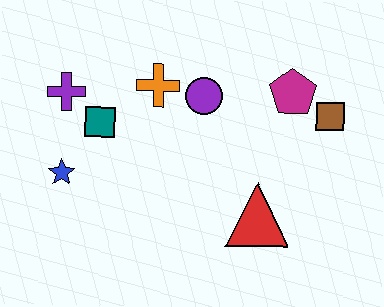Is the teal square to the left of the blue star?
No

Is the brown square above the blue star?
Yes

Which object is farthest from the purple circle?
The blue star is farthest from the purple circle.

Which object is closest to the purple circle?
The orange cross is closest to the purple circle.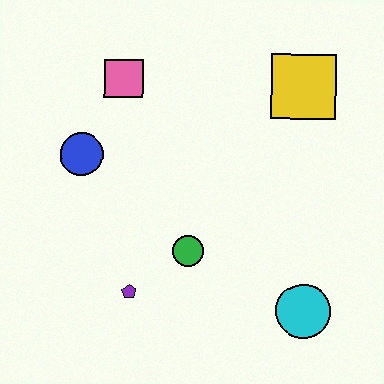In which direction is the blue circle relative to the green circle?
The blue circle is to the left of the green circle.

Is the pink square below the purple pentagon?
No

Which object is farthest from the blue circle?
The cyan circle is farthest from the blue circle.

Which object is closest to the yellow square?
The pink square is closest to the yellow square.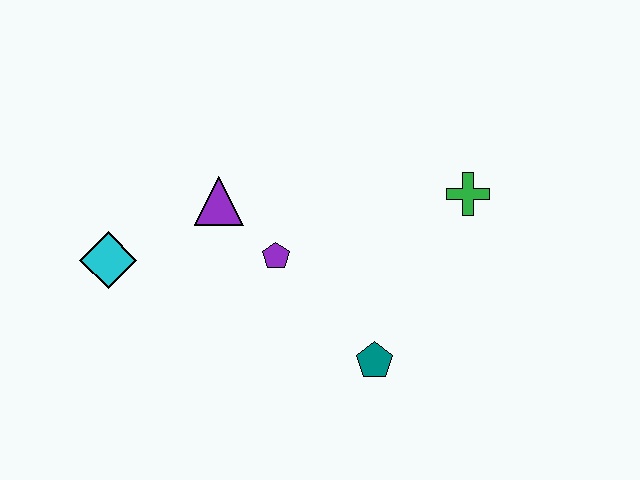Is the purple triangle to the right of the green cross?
No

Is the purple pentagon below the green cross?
Yes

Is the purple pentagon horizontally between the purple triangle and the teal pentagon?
Yes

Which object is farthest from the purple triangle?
The green cross is farthest from the purple triangle.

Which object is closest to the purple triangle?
The purple pentagon is closest to the purple triangle.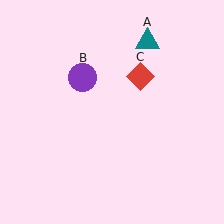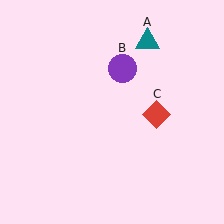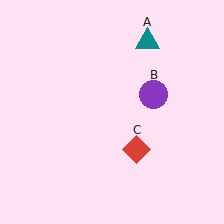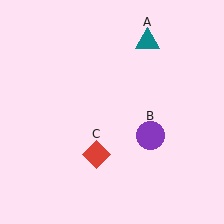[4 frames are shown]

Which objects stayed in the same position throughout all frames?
Teal triangle (object A) remained stationary.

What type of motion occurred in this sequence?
The purple circle (object B), red diamond (object C) rotated clockwise around the center of the scene.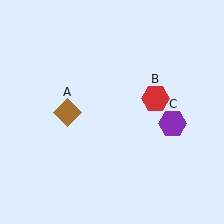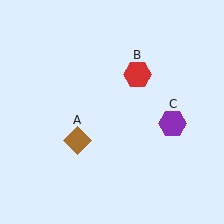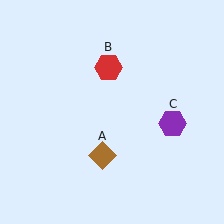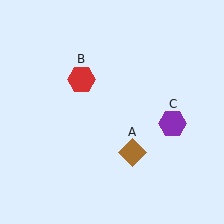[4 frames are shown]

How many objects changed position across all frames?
2 objects changed position: brown diamond (object A), red hexagon (object B).